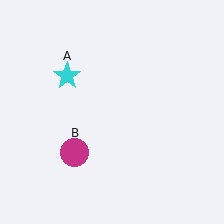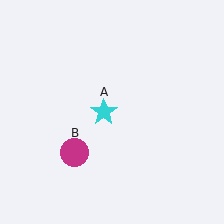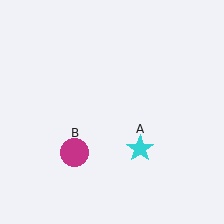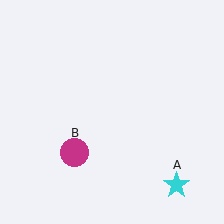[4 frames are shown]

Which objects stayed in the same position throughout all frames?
Magenta circle (object B) remained stationary.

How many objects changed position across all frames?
1 object changed position: cyan star (object A).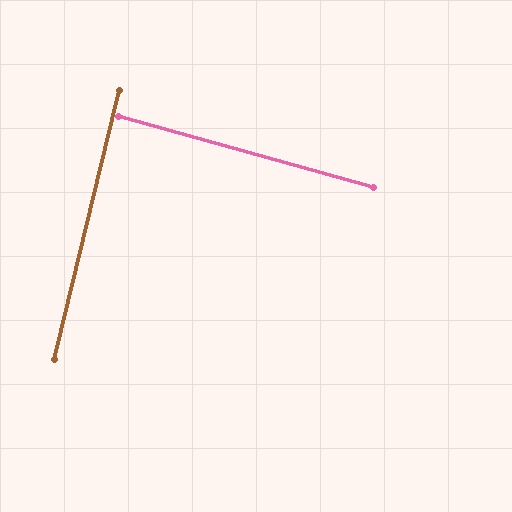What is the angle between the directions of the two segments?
Approximately 88 degrees.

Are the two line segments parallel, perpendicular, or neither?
Perpendicular — they meet at approximately 88°.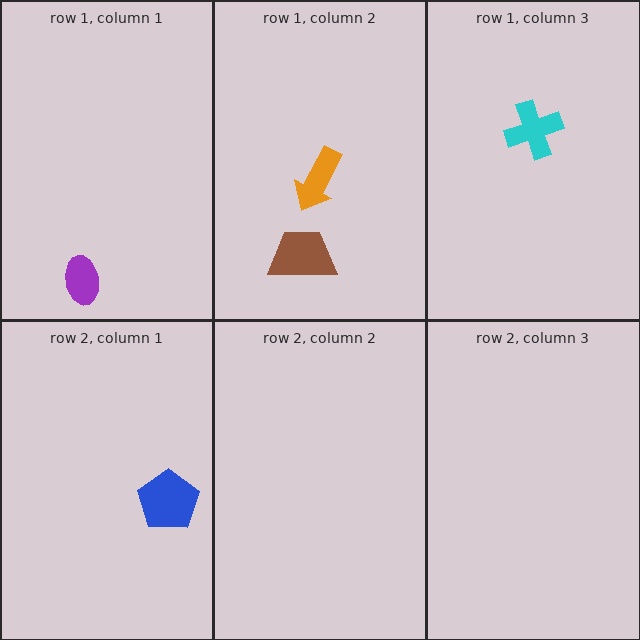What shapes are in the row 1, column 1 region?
The purple ellipse.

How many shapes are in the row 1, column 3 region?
1.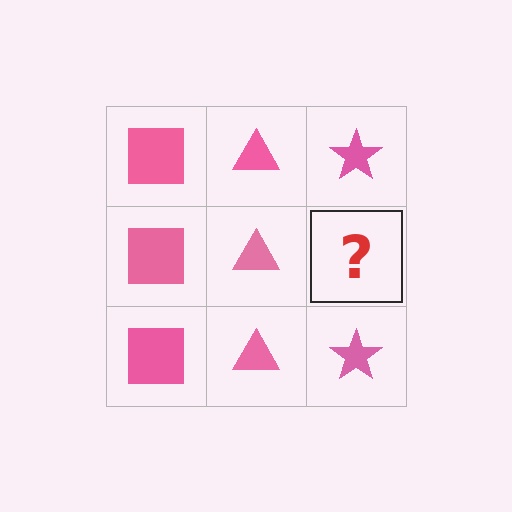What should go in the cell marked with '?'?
The missing cell should contain a pink star.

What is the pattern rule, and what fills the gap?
The rule is that each column has a consistent shape. The gap should be filled with a pink star.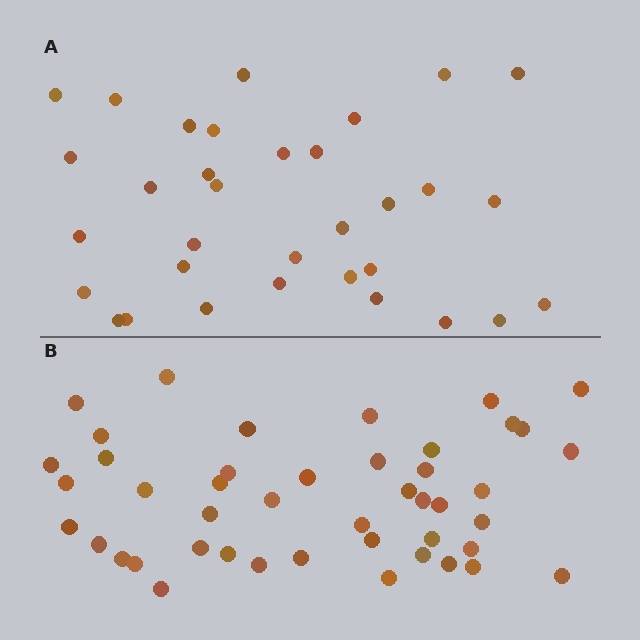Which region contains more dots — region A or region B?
Region B (the bottom region) has more dots.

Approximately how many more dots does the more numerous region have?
Region B has roughly 12 or so more dots than region A.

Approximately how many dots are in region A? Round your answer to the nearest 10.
About 30 dots. (The exact count is 33, which rounds to 30.)